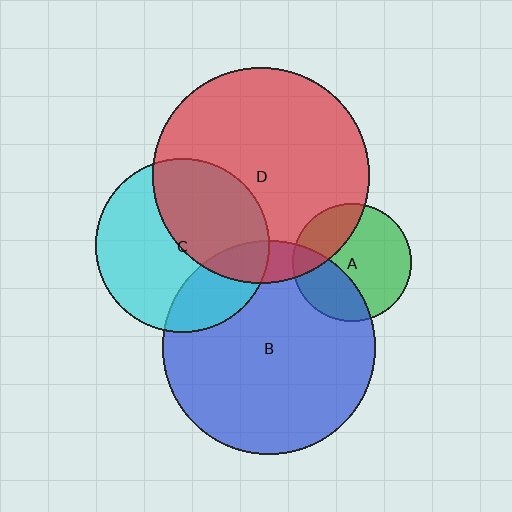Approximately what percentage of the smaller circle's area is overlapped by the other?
Approximately 25%.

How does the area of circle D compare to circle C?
Approximately 1.5 times.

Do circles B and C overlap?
Yes.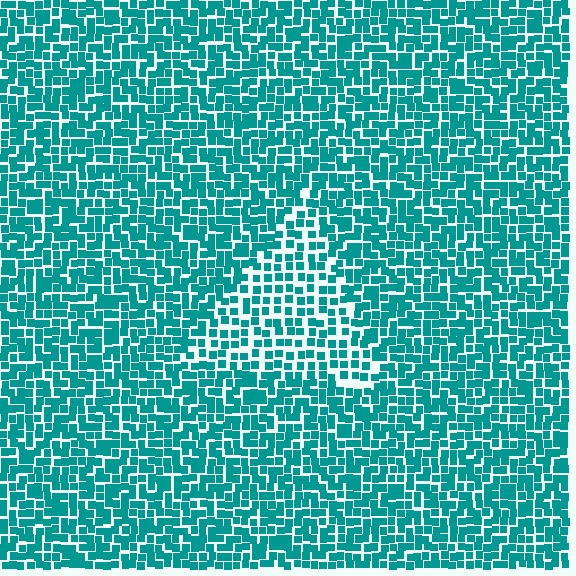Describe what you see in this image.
The image contains small teal elements arranged at two different densities. A triangle-shaped region is visible where the elements are less densely packed than the surrounding area.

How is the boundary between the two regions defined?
The boundary is defined by a change in element density (approximately 1.6x ratio). All elements are the same color, size, and shape.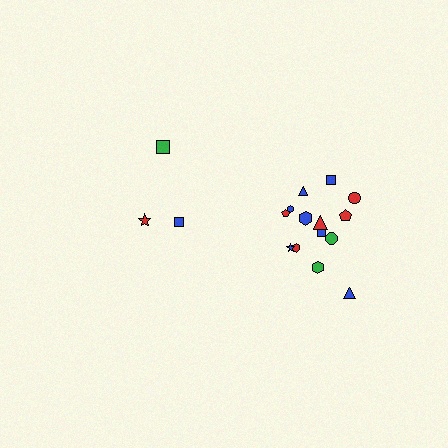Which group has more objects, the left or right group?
The right group.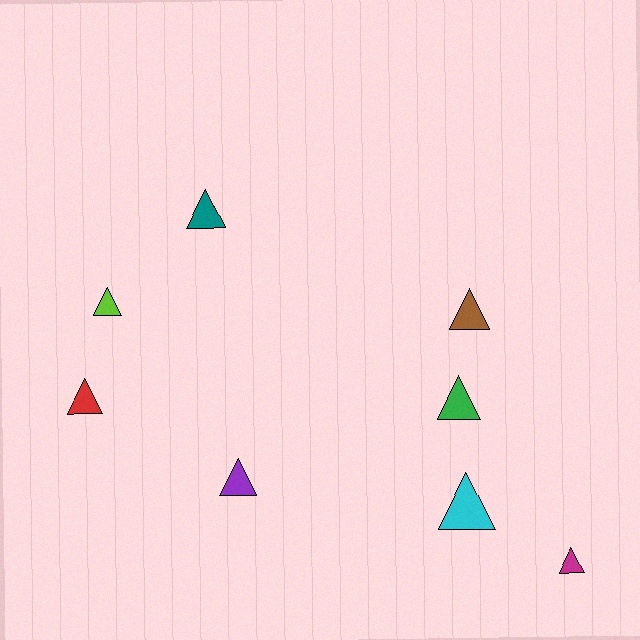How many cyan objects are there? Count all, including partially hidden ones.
There is 1 cyan object.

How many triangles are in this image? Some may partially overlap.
There are 8 triangles.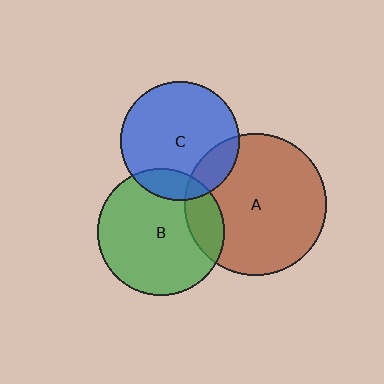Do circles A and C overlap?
Yes.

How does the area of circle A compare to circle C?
Approximately 1.4 times.